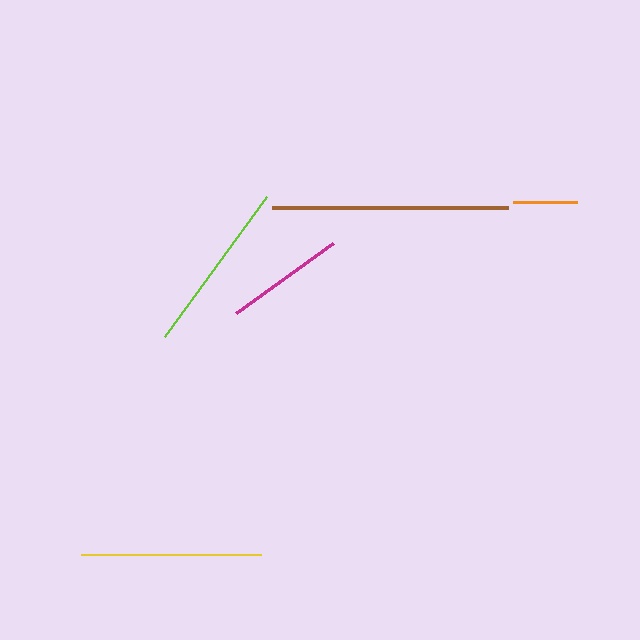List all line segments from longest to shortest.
From longest to shortest: brown, yellow, lime, magenta, orange.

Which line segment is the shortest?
The orange line is the shortest at approximately 65 pixels.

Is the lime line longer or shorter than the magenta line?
The lime line is longer than the magenta line.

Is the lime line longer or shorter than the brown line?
The brown line is longer than the lime line.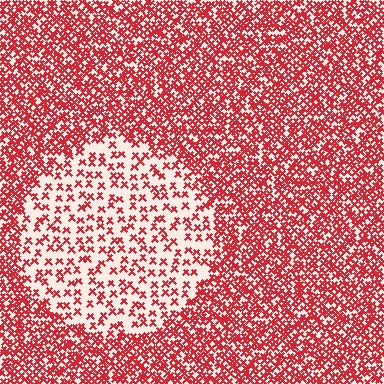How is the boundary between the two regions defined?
The boundary is defined by a change in element density (approximately 2.7x ratio). All elements are the same color, size, and shape.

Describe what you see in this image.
The image contains small red elements arranged at two different densities. A circle-shaped region is visible where the elements are less densely packed than the surrounding area.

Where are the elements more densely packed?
The elements are more densely packed outside the circle boundary.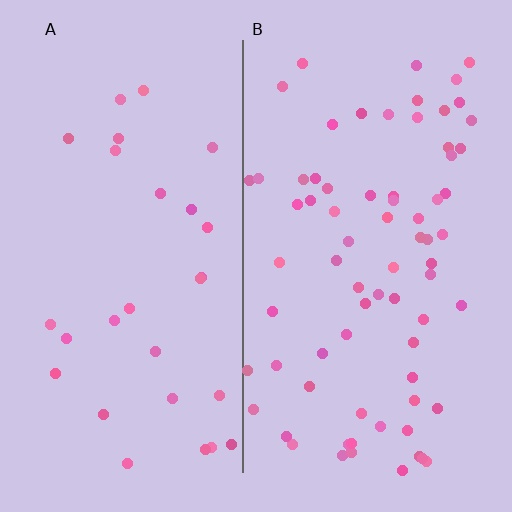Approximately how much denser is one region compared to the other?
Approximately 2.6× — region B over region A.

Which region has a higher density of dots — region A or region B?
B (the right).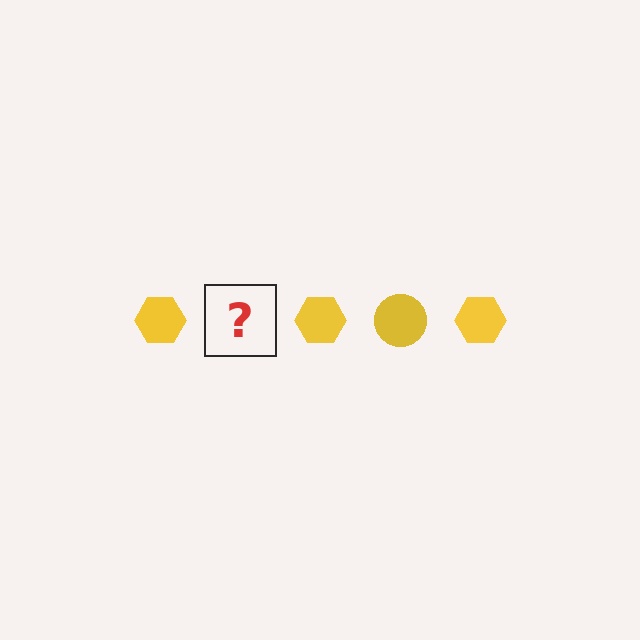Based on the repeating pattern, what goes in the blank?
The blank should be a yellow circle.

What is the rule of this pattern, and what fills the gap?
The rule is that the pattern cycles through hexagon, circle shapes in yellow. The gap should be filled with a yellow circle.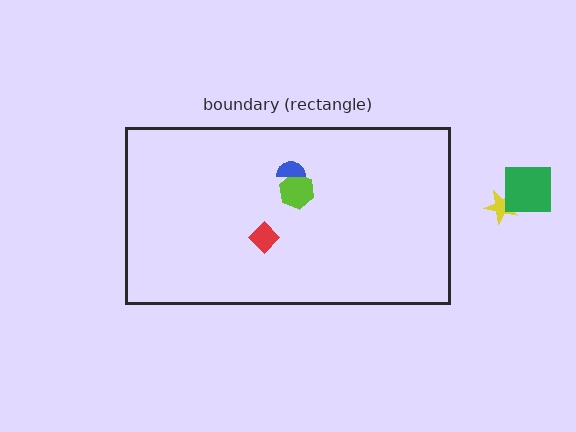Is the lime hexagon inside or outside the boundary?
Inside.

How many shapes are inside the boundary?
3 inside, 2 outside.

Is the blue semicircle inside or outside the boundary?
Inside.